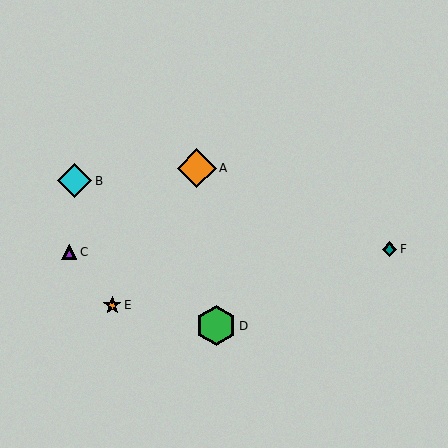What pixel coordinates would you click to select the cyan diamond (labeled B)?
Click at (75, 181) to select the cyan diamond B.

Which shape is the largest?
The green hexagon (labeled D) is the largest.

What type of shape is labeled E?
Shape E is an orange star.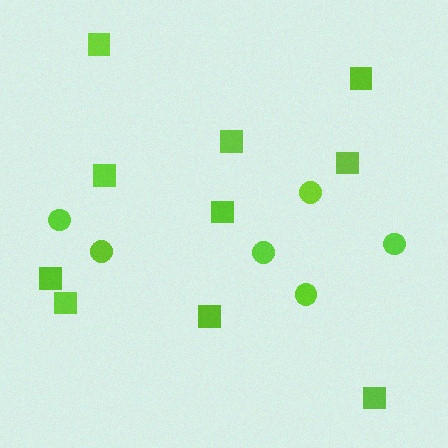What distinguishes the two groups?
There are 2 groups: one group of squares (10) and one group of circles (6).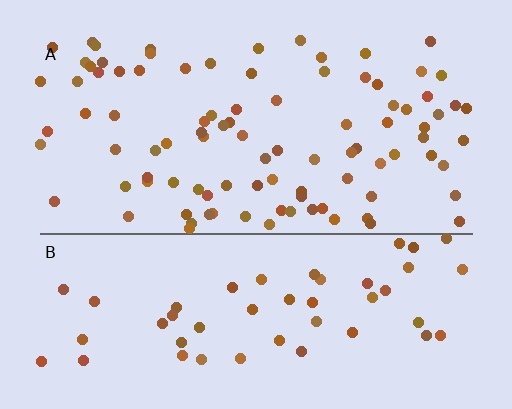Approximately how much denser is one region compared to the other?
Approximately 1.8× — region A over region B.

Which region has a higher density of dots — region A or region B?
A (the top).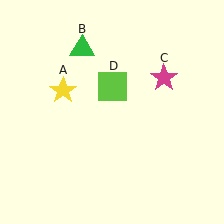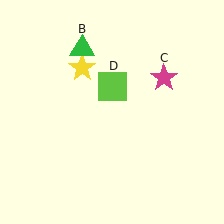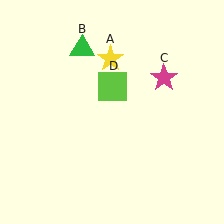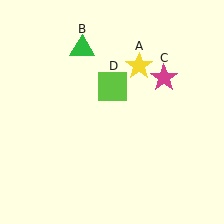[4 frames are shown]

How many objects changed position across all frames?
1 object changed position: yellow star (object A).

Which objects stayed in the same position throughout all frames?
Green triangle (object B) and magenta star (object C) and lime square (object D) remained stationary.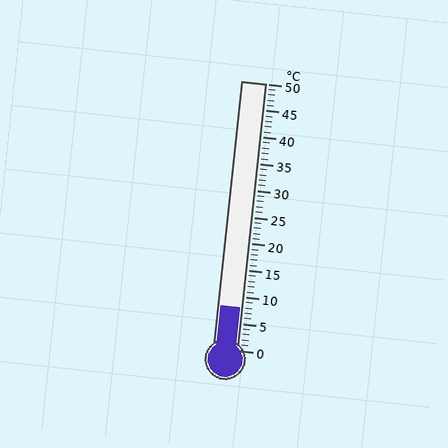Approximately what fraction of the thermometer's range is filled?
The thermometer is filled to approximately 15% of its range.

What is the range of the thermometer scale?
The thermometer scale ranges from 0°C to 50°C.